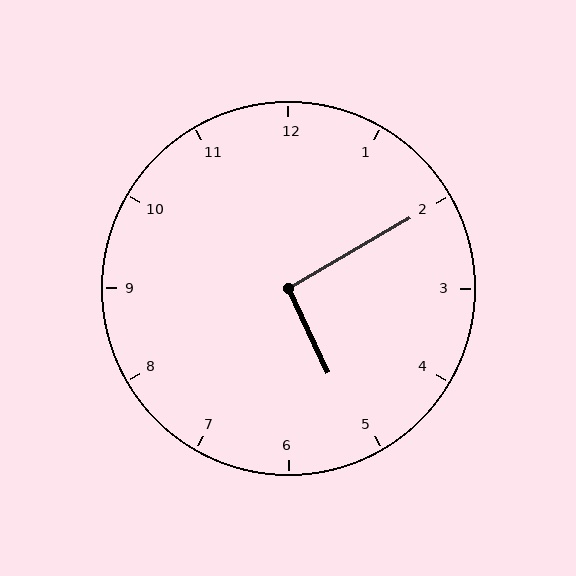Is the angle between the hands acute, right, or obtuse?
It is right.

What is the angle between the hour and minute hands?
Approximately 95 degrees.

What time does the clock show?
5:10.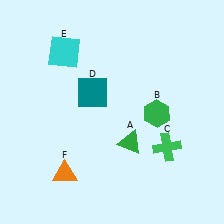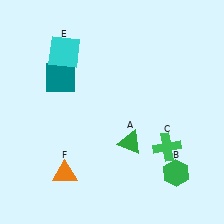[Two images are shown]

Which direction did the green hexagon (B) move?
The green hexagon (B) moved down.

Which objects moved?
The objects that moved are: the green hexagon (B), the teal square (D).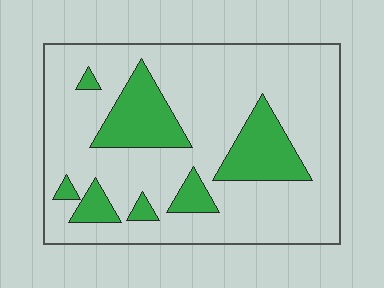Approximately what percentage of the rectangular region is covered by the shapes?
Approximately 20%.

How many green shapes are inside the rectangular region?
7.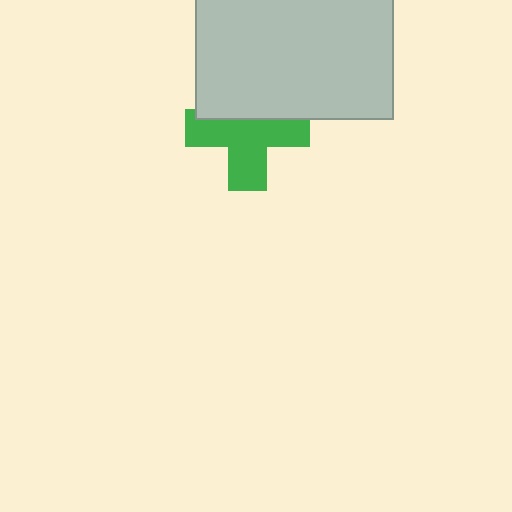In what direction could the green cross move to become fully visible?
The green cross could move down. That would shift it out from behind the light gray rectangle entirely.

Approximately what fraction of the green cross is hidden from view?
Roughly 35% of the green cross is hidden behind the light gray rectangle.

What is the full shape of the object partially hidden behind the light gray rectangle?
The partially hidden object is a green cross.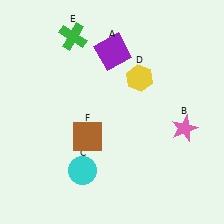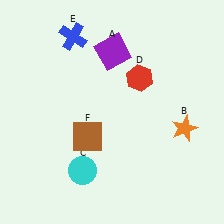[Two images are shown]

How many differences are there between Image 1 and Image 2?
There are 3 differences between the two images.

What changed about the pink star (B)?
In Image 1, B is pink. In Image 2, it changed to orange.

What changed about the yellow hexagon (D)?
In Image 1, D is yellow. In Image 2, it changed to red.